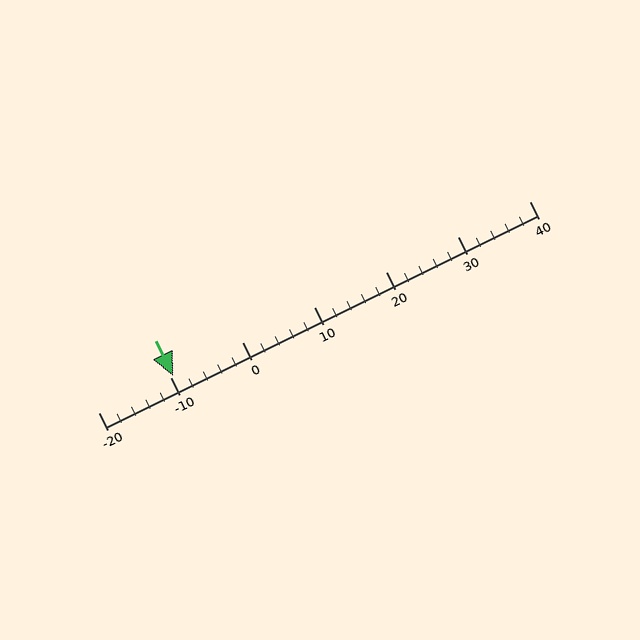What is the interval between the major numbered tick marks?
The major tick marks are spaced 10 units apart.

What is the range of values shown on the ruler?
The ruler shows values from -20 to 40.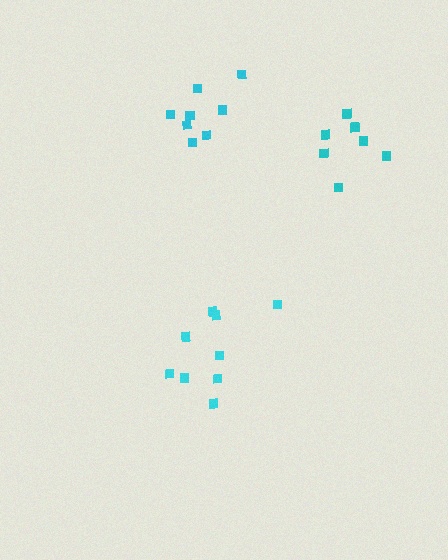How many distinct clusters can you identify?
There are 3 distinct clusters.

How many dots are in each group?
Group 1: 9 dots, Group 2: 8 dots, Group 3: 7 dots (24 total).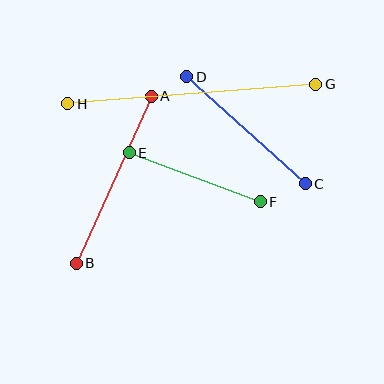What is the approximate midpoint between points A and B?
The midpoint is at approximately (114, 180) pixels.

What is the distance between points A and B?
The distance is approximately 183 pixels.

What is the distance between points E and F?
The distance is approximately 140 pixels.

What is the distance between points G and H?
The distance is approximately 249 pixels.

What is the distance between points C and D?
The distance is approximately 160 pixels.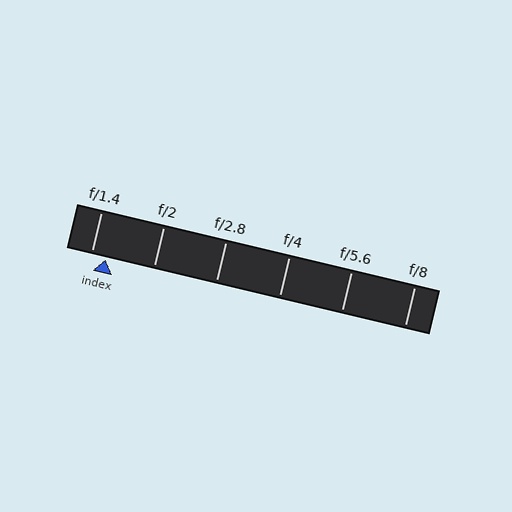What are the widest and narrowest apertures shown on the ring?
The widest aperture shown is f/1.4 and the narrowest is f/8.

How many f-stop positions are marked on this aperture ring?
There are 6 f-stop positions marked.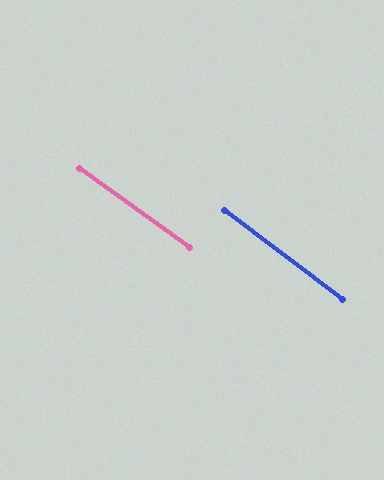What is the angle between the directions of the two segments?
Approximately 1 degree.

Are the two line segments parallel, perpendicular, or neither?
Parallel — their directions differ by only 1.0°.